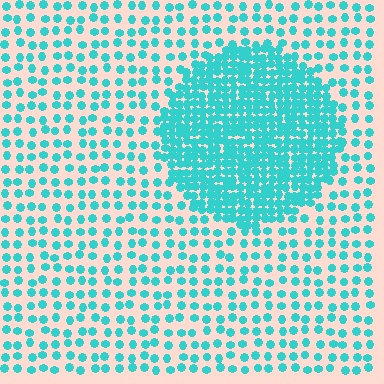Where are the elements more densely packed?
The elements are more densely packed inside the circle boundary.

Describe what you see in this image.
The image contains small cyan elements arranged at two different densities. A circle-shaped region is visible where the elements are more densely packed than the surrounding area.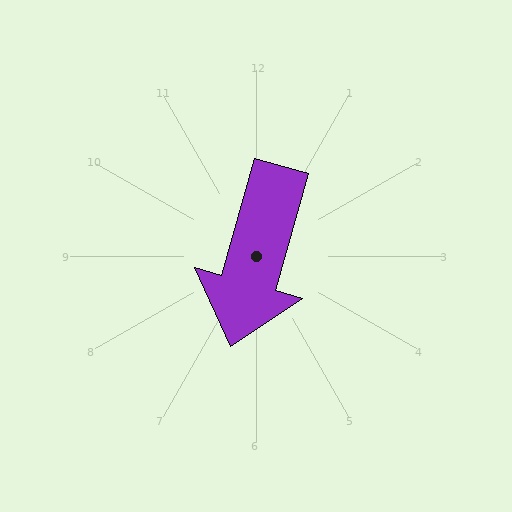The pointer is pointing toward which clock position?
Roughly 7 o'clock.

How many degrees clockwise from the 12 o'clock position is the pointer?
Approximately 196 degrees.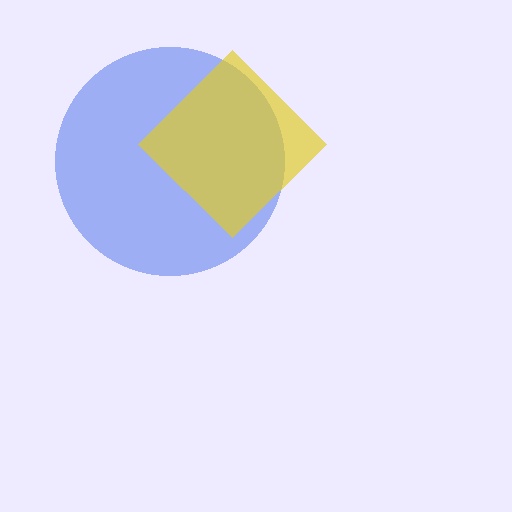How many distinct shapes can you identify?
There are 2 distinct shapes: a blue circle, a yellow diamond.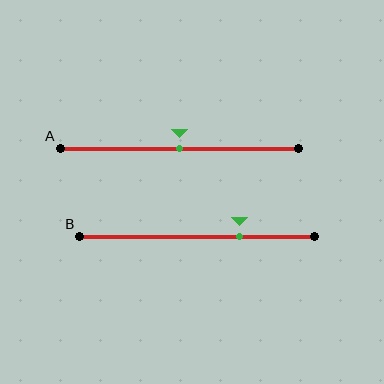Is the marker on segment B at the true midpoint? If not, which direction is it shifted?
No, the marker on segment B is shifted to the right by about 18% of the segment length.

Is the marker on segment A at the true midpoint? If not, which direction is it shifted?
Yes, the marker on segment A is at the true midpoint.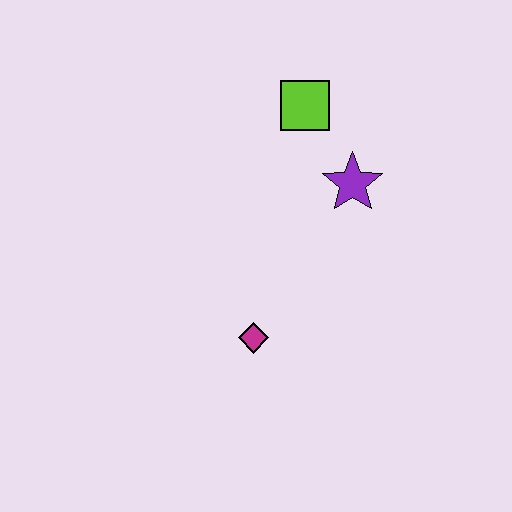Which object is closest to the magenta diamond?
The purple star is closest to the magenta diamond.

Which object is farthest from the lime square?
The magenta diamond is farthest from the lime square.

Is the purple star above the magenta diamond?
Yes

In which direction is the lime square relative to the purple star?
The lime square is above the purple star.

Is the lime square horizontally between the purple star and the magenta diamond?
Yes